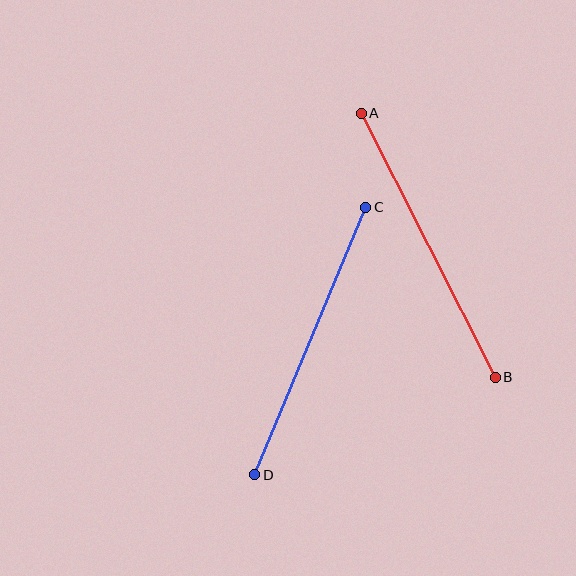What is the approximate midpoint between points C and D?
The midpoint is at approximately (310, 341) pixels.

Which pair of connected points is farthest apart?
Points A and B are farthest apart.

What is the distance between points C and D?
The distance is approximately 289 pixels.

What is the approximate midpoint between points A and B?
The midpoint is at approximately (428, 245) pixels.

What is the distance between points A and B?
The distance is approximately 296 pixels.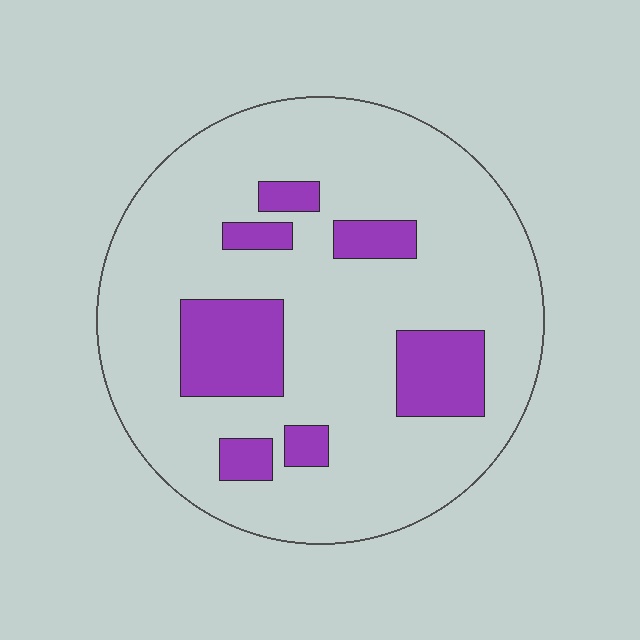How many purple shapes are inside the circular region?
7.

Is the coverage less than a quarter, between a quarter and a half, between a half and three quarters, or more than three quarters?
Less than a quarter.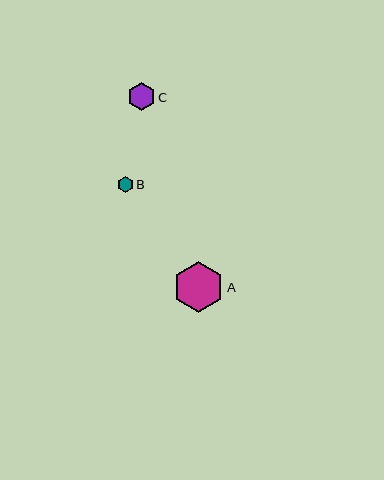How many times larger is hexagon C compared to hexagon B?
Hexagon C is approximately 1.7 times the size of hexagon B.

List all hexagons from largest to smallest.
From largest to smallest: A, C, B.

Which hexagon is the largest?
Hexagon A is the largest with a size of approximately 51 pixels.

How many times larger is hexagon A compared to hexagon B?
Hexagon A is approximately 3.2 times the size of hexagon B.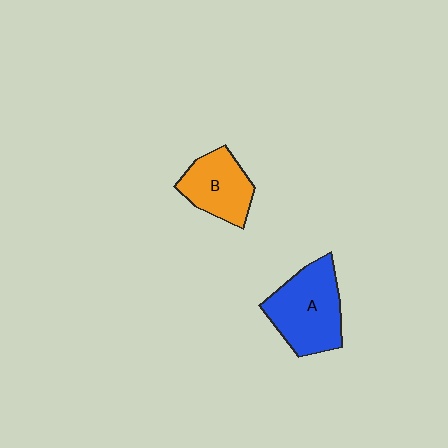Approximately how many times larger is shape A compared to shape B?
Approximately 1.4 times.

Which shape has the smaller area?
Shape B (orange).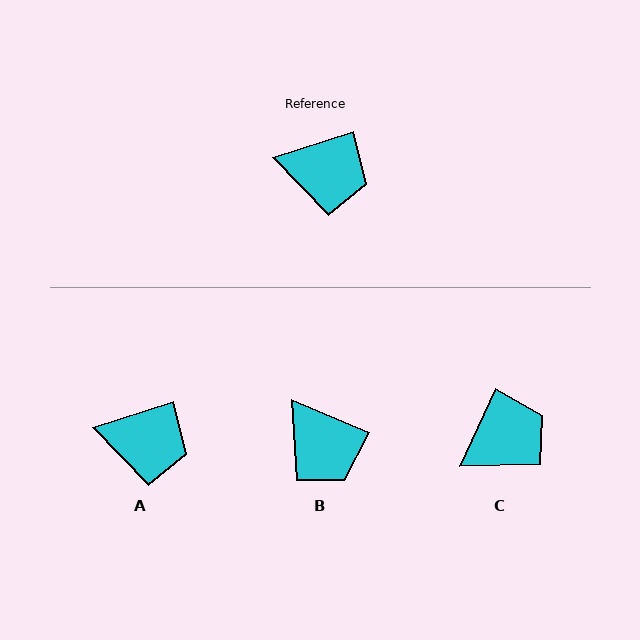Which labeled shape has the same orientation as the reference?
A.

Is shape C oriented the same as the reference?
No, it is off by about 48 degrees.